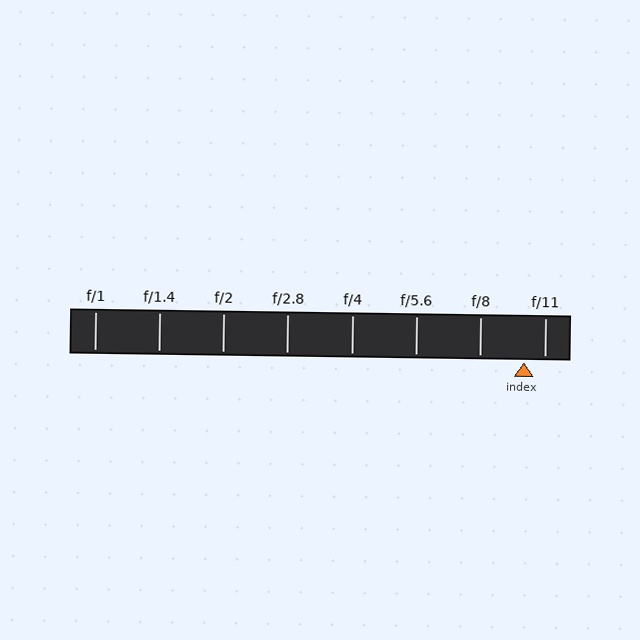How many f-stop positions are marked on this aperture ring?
There are 8 f-stop positions marked.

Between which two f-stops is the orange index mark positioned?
The index mark is between f/8 and f/11.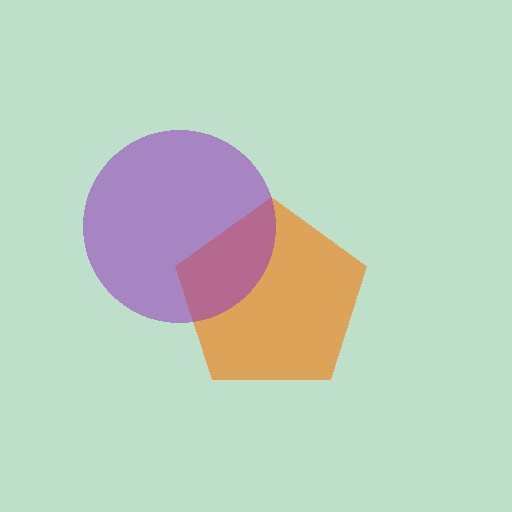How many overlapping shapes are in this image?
There are 2 overlapping shapes in the image.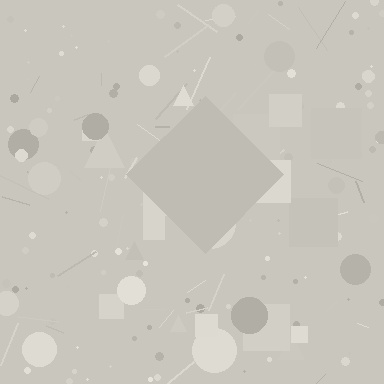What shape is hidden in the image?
A diamond is hidden in the image.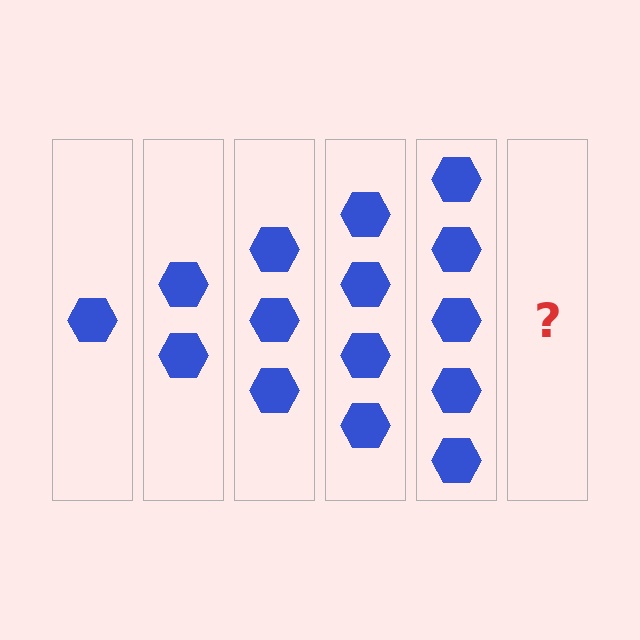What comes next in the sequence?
The next element should be 6 hexagons.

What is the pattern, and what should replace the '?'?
The pattern is that each step adds one more hexagon. The '?' should be 6 hexagons.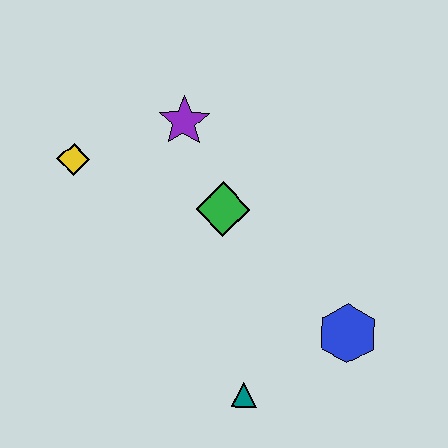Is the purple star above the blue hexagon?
Yes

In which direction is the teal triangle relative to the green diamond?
The teal triangle is below the green diamond.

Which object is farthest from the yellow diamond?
The blue hexagon is farthest from the yellow diamond.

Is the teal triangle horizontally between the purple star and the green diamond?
No